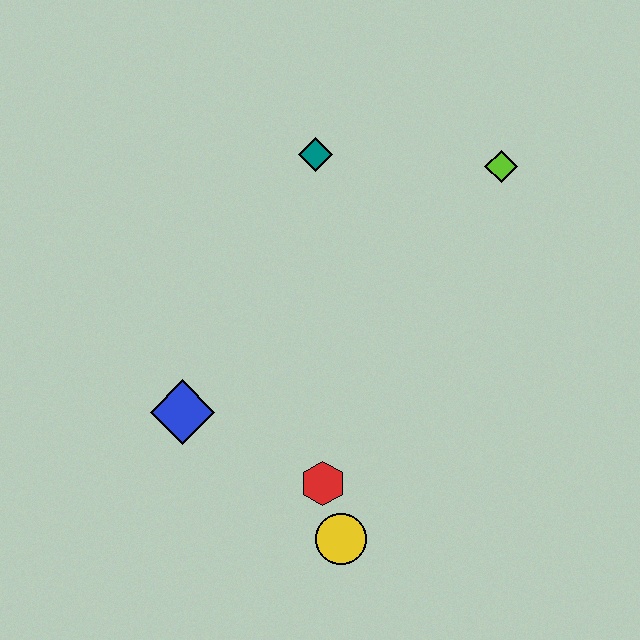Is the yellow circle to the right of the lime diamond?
No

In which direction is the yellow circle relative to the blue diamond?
The yellow circle is to the right of the blue diamond.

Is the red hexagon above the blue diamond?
No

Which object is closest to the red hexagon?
The yellow circle is closest to the red hexagon.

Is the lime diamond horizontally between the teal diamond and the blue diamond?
No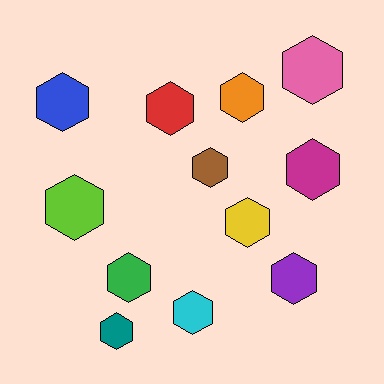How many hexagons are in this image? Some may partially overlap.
There are 12 hexagons.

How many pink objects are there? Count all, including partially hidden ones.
There is 1 pink object.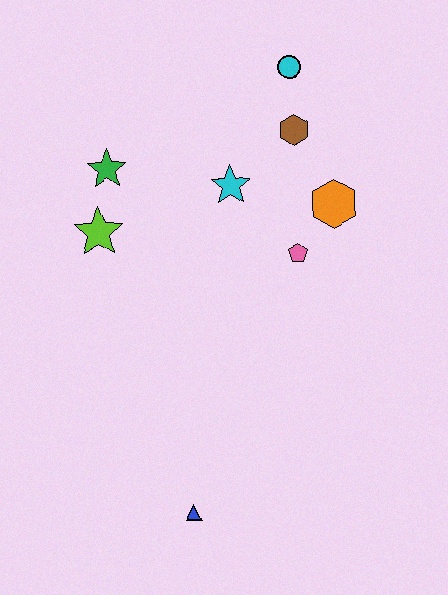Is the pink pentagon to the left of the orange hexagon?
Yes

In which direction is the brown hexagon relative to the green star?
The brown hexagon is to the right of the green star.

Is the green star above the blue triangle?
Yes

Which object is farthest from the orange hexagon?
The blue triangle is farthest from the orange hexagon.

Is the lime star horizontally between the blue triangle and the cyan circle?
No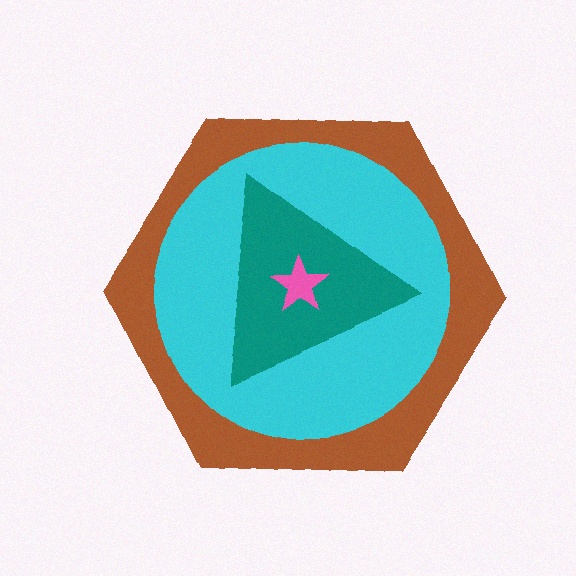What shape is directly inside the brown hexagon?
The cyan circle.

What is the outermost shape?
The brown hexagon.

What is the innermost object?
The pink star.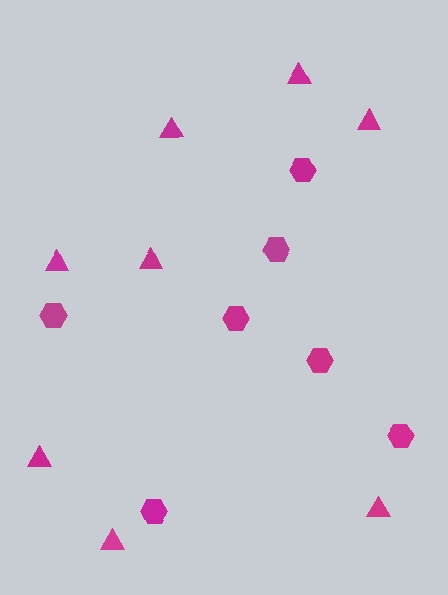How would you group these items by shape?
There are 2 groups: one group of triangles (8) and one group of hexagons (7).